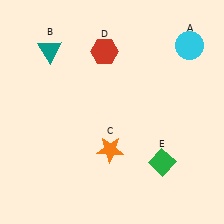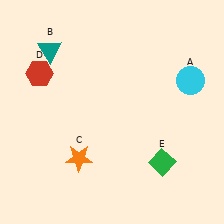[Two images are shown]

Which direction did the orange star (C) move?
The orange star (C) moved left.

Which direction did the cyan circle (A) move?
The cyan circle (A) moved down.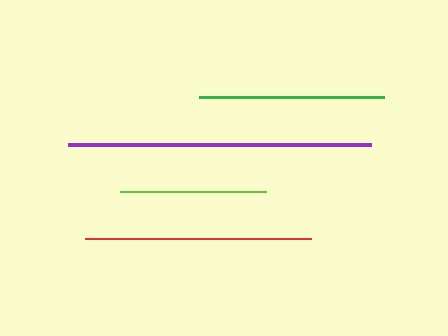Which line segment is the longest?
The purple line is the longest at approximately 303 pixels.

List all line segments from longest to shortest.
From longest to shortest: purple, red, green, lime.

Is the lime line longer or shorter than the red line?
The red line is longer than the lime line.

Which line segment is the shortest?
The lime line is the shortest at approximately 146 pixels.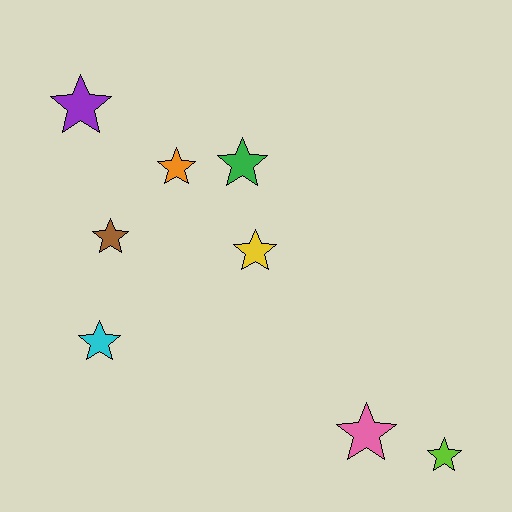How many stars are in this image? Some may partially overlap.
There are 8 stars.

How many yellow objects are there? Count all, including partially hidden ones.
There is 1 yellow object.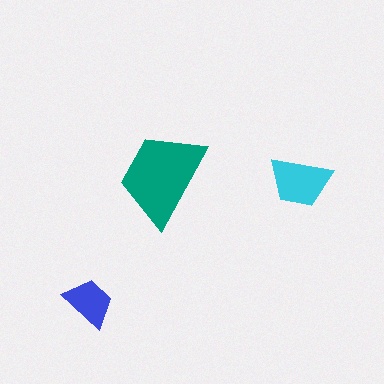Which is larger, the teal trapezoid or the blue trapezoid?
The teal one.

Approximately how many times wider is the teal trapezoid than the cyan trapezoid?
About 1.5 times wider.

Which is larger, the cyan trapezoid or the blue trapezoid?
The cyan one.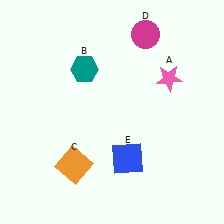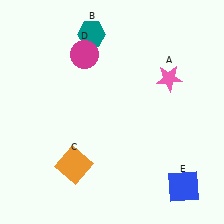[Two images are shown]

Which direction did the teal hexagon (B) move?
The teal hexagon (B) moved up.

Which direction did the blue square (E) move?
The blue square (E) moved right.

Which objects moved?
The objects that moved are: the teal hexagon (B), the magenta circle (D), the blue square (E).